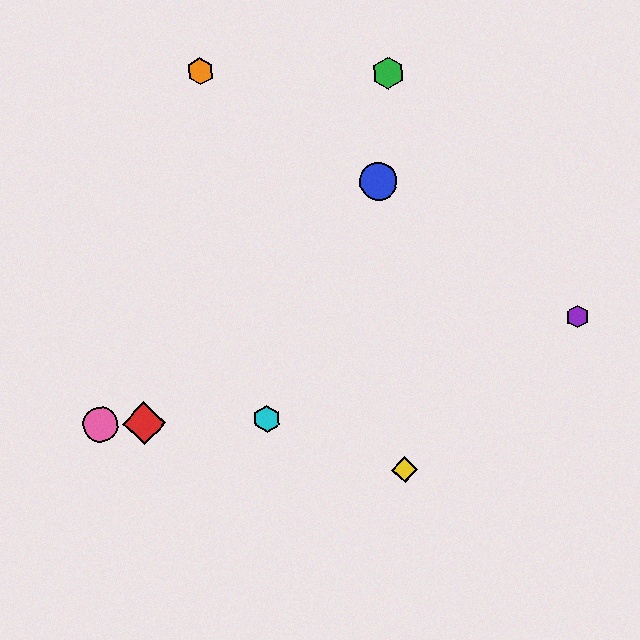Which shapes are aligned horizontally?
The red diamond, the cyan hexagon, the pink circle are aligned horizontally.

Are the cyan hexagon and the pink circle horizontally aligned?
Yes, both are at y≈419.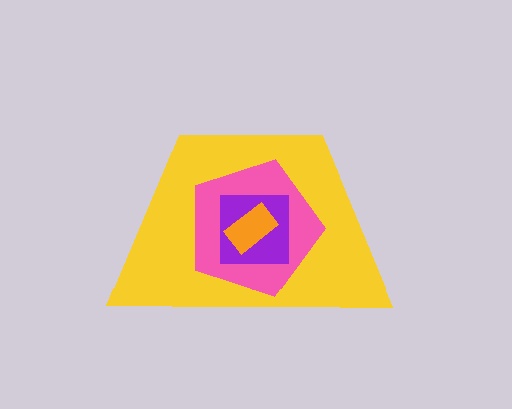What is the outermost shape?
The yellow trapezoid.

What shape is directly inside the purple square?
The orange rectangle.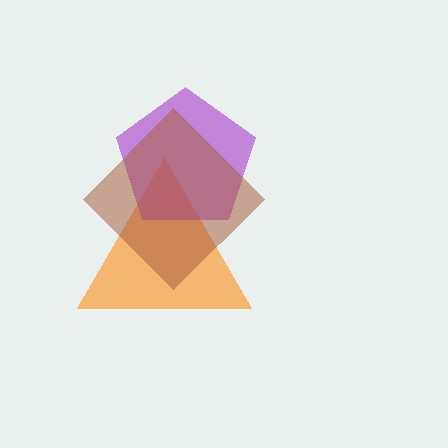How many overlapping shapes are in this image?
There are 3 overlapping shapes in the image.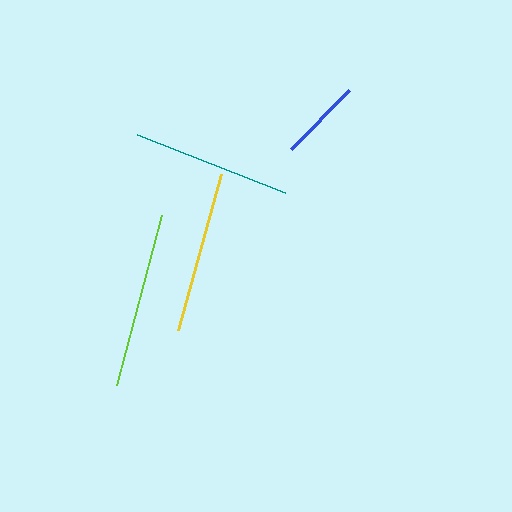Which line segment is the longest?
The lime line is the longest at approximately 176 pixels.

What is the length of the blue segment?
The blue segment is approximately 83 pixels long.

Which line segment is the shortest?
The blue line is the shortest at approximately 83 pixels.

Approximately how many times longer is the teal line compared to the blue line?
The teal line is approximately 1.9 times the length of the blue line.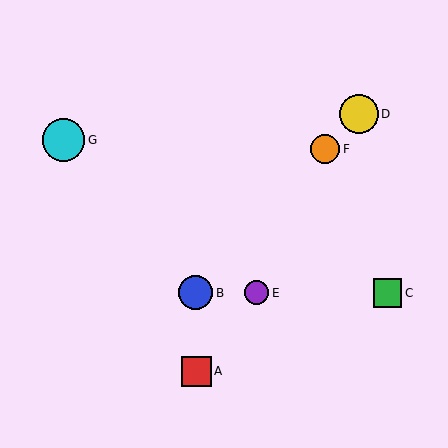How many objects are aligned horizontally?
3 objects (B, C, E) are aligned horizontally.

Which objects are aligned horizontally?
Objects B, C, E are aligned horizontally.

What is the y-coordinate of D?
Object D is at y≈114.